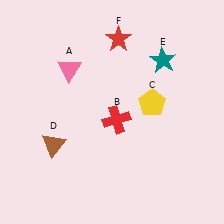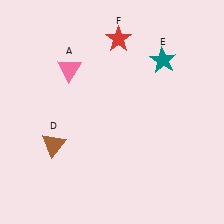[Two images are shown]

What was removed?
The yellow pentagon (C), the red cross (B) were removed in Image 2.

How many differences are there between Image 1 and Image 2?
There are 2 differences between the two images.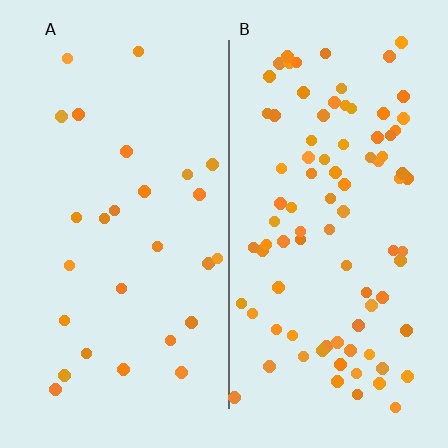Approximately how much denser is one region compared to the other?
Approximately 3.3× — region B over region A.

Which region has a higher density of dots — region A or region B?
B (the right).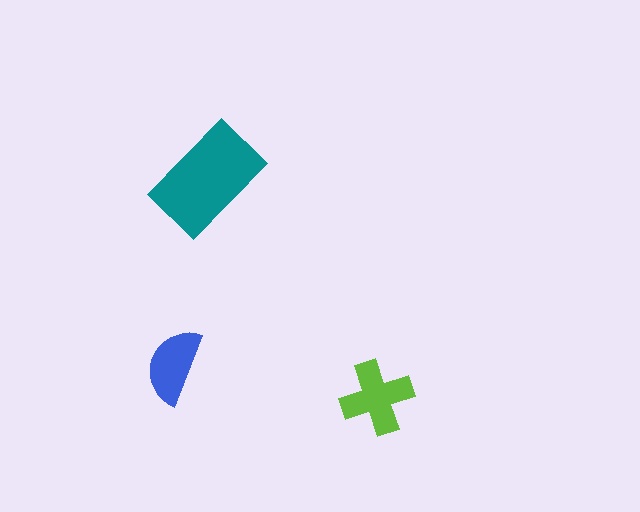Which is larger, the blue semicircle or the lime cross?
The lime cross.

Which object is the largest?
The teal rectangle.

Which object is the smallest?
The blue semicircle.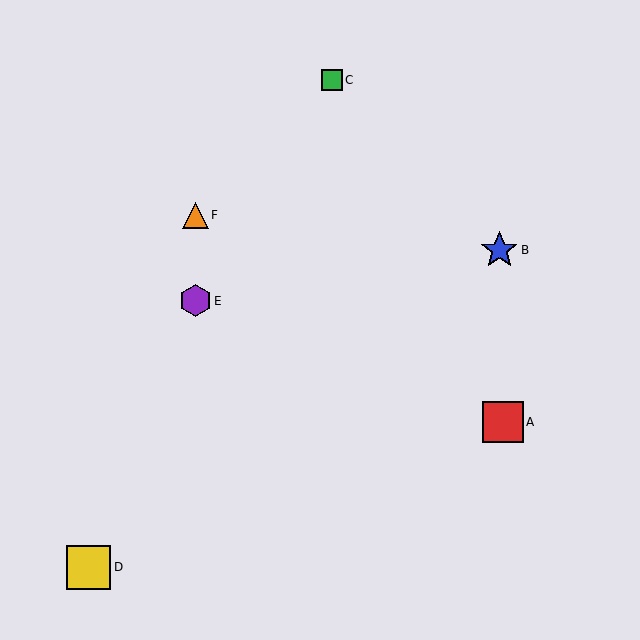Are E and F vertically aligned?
Yes, both are at x≈195.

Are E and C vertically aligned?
No, E is at x≈195 and C is at x≈332.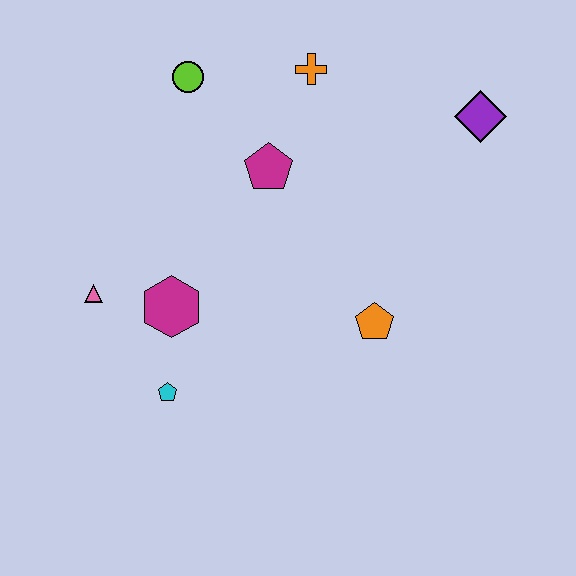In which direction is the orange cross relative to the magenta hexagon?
The orange cross is above the magenta hexagon.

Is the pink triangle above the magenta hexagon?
Yes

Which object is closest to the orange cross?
The magenta pentagon is closest to the orange cross.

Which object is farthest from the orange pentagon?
The lime circle is farthest from the orange pentagon.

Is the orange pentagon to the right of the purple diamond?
No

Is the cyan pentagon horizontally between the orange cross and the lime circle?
No